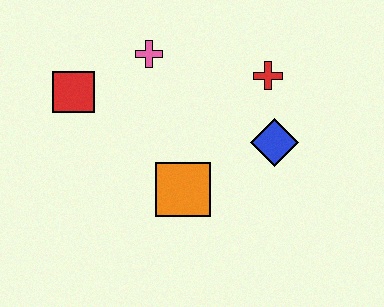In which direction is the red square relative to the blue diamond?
The red square is to the left of the blue diamond.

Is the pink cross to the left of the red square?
No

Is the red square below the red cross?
Yes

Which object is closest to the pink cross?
The red square is closest to the pink cross.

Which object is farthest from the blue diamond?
The red square is farthest from the blue diamond.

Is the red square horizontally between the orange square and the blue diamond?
No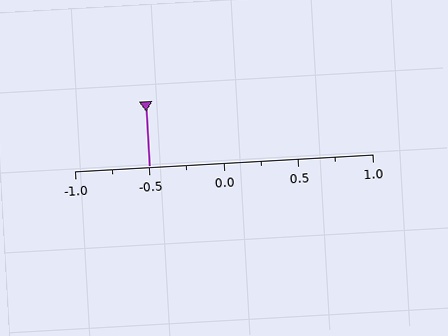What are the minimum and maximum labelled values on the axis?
The axis runs from -1.0 to 1.0.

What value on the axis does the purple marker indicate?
The marker indicates approximately -0.5.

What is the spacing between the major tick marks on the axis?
The major ticks are spaced 0.5 apart.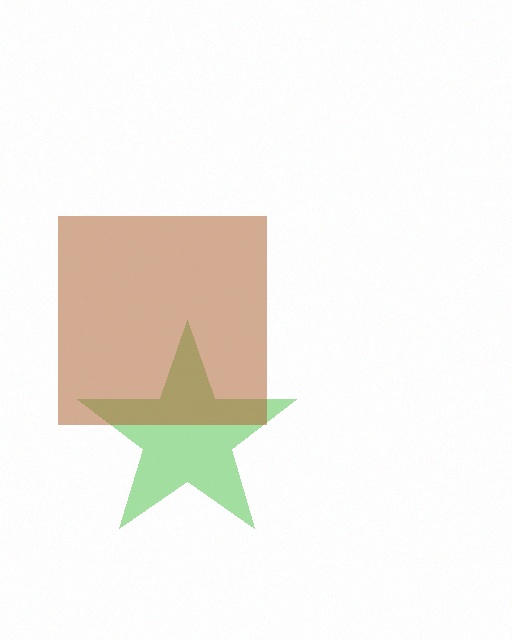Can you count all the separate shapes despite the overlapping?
Yes, there are 2 separate shapes.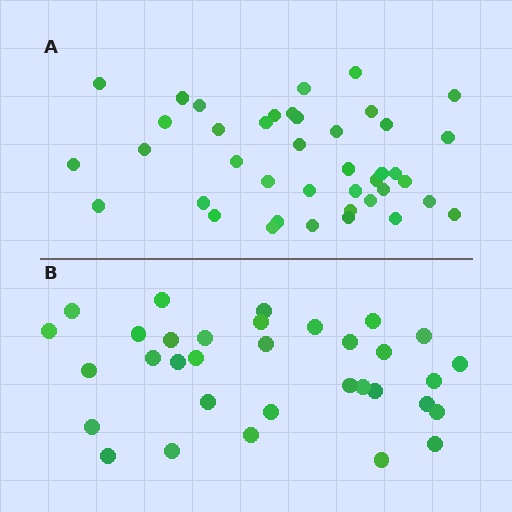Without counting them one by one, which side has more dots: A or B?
Region A (the top region) has more dots.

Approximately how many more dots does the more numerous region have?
Region A has roughly 8 or so more dots than region B.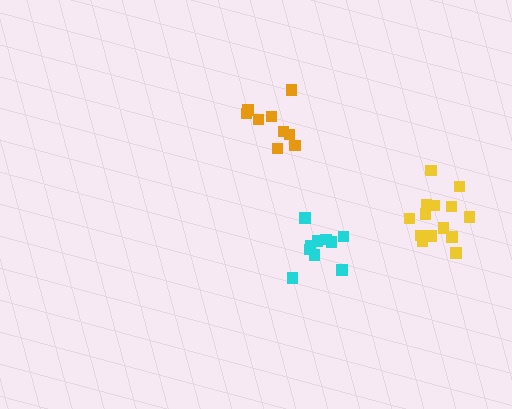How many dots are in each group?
Group 1: 10 dots, Group 2: 14 dots, Group 3: 9 dots (33 total).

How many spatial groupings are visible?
There are 3 spatial groupings.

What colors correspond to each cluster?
The clusters are colored: cyan, yellow, orange.